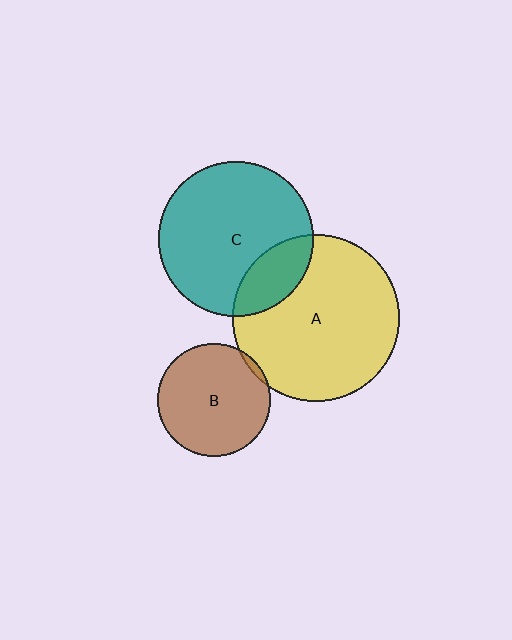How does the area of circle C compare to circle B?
Approximately 1.9 times.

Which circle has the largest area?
Circle A (yellow).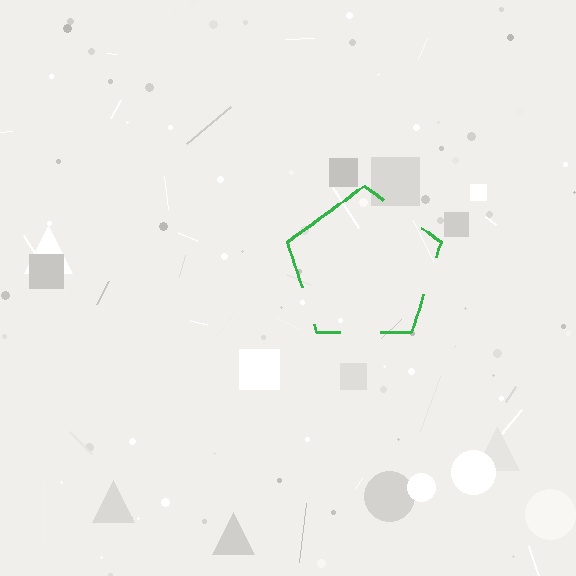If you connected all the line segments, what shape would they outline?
They would outline a pentagon.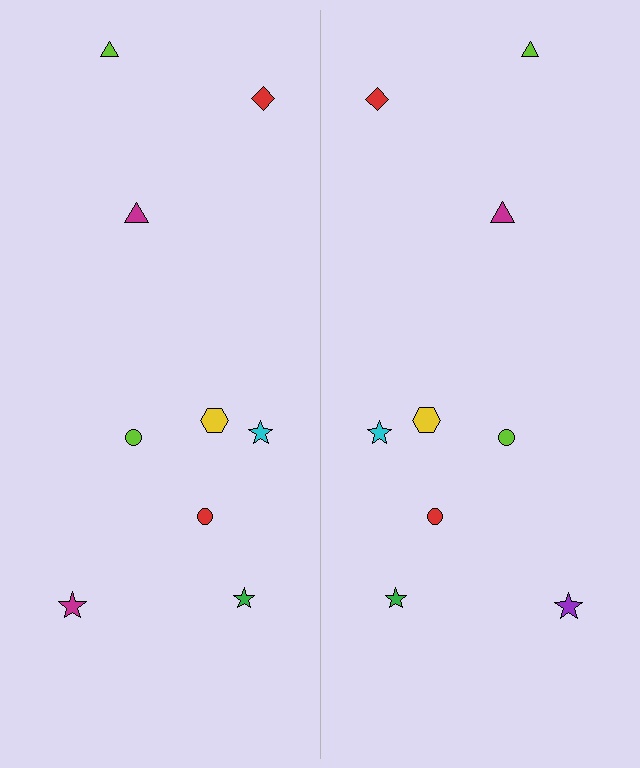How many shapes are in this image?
There are 18 shapes in this image.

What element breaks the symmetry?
The purple star on the right side breaks the symmetry — its mirror counterpart is magenta.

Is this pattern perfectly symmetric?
No, the pattern is not perfectly symmetric. The purple star on the right side breaks the symmetry — its mirror counterpart is magenta.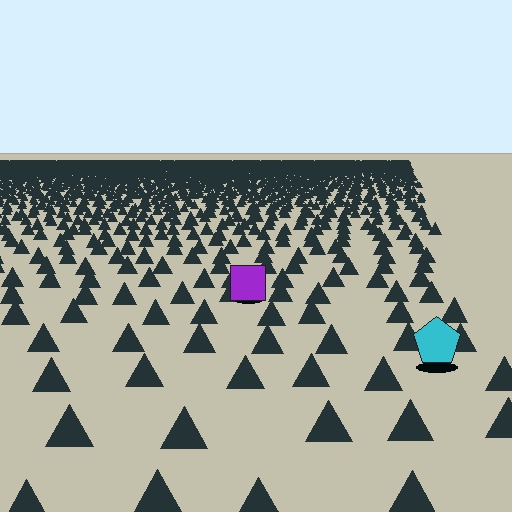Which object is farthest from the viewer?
The purple square is farthest from the viewer. It appears smaller and the ground texture around it is denser.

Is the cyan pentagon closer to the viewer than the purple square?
Yes. The cyan pentagon is closer — you can tell from the texture gradient: the ground texture is coarser near it.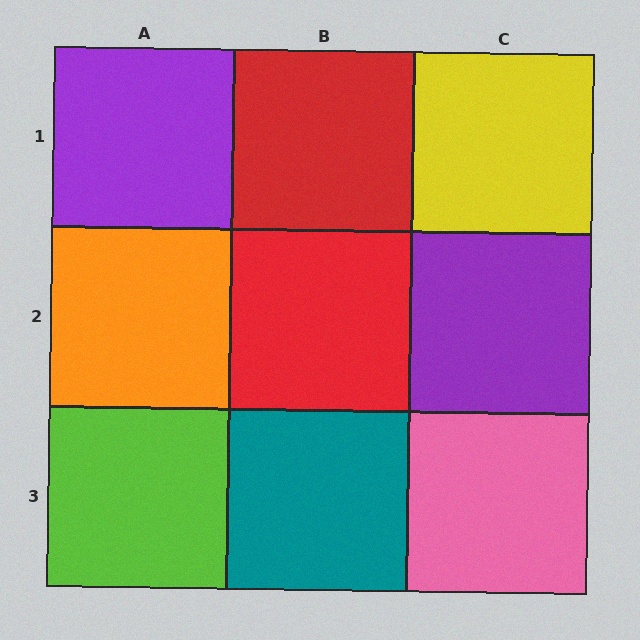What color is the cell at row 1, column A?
Purple.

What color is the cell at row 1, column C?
Yellow.